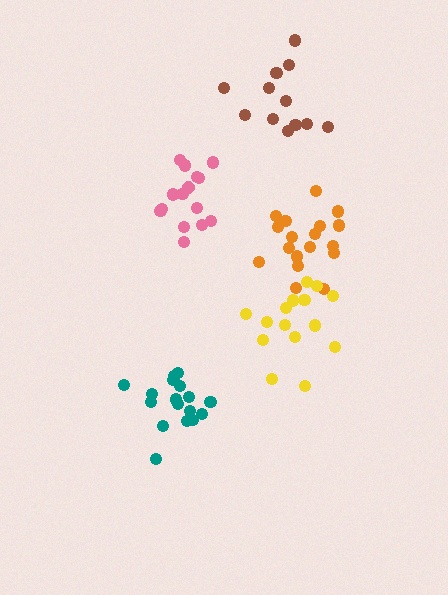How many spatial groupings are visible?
There are 5 spatial groupings.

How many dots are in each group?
Group 1: 15 dots, Group 2: 12 dots, Group 3: 18 dots, Group 4: 17 dots, Group 5: 15 dots (77 total).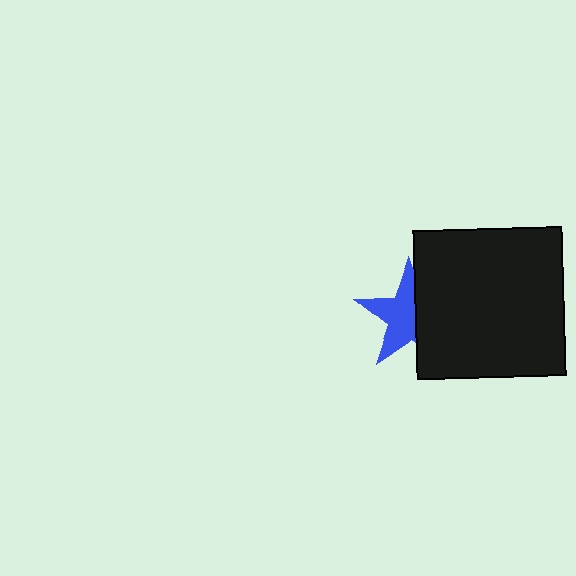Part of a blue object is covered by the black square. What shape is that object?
It is a star.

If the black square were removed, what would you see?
You would see the complete blue star.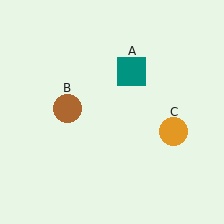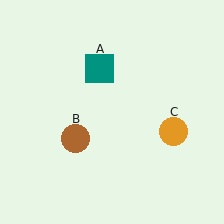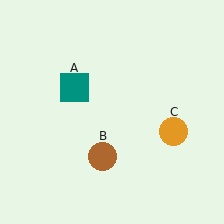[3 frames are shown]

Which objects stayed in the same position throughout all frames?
Orange circle (object C) remained stationary.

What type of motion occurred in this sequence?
The teal square (object A), brown circle (object B) rotated counterclockwise around the center of the scene.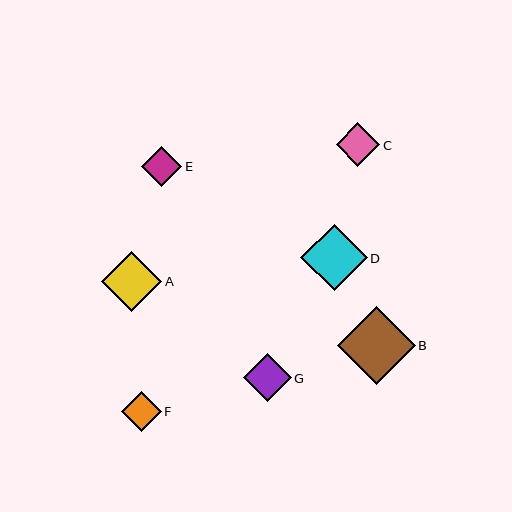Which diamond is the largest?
Diamond B is the largest with a size of approximately 78 pixels.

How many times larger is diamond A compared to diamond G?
Diamond A is approximately 1.3 times the size of diamond G.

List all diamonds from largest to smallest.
From largest to smallest: B, D, A, G, C, E, F.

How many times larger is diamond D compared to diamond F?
Diamond D is approximately 1.7 times the size of diamond F.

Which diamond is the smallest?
Diamond F is the smallest with a size of approximately 40 pixels.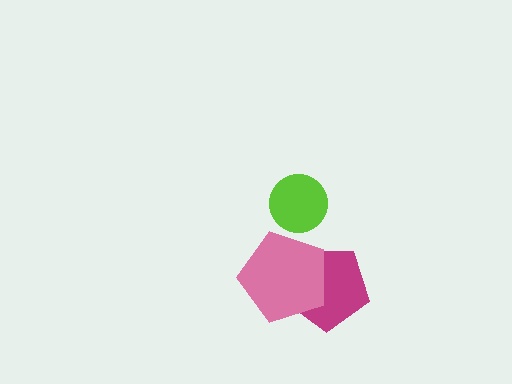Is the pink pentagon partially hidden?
No, no other shape covers it.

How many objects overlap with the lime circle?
0 objects overlap with the lime circle.